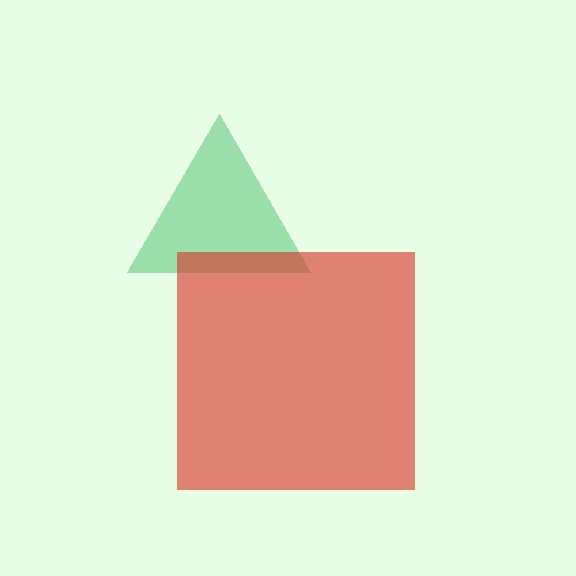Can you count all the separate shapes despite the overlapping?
Yes, there are 2 separate shapes.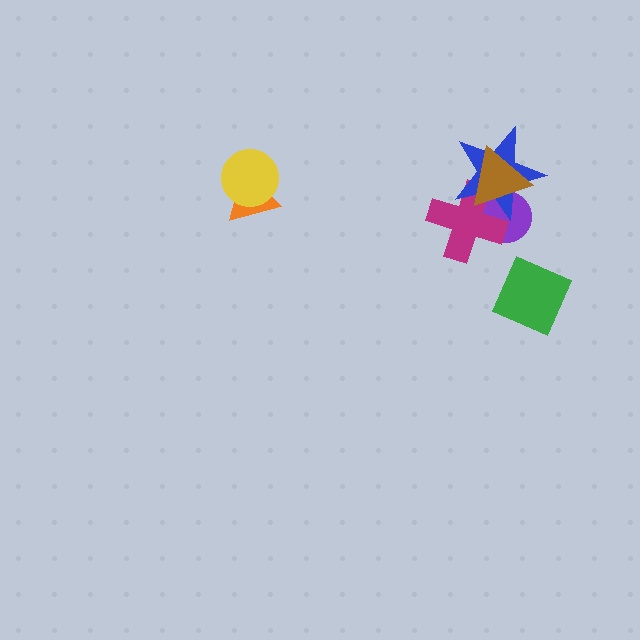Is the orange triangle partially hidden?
Yes, it is partially covered by another shape.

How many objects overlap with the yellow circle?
1 object overlaps with the yellow circle.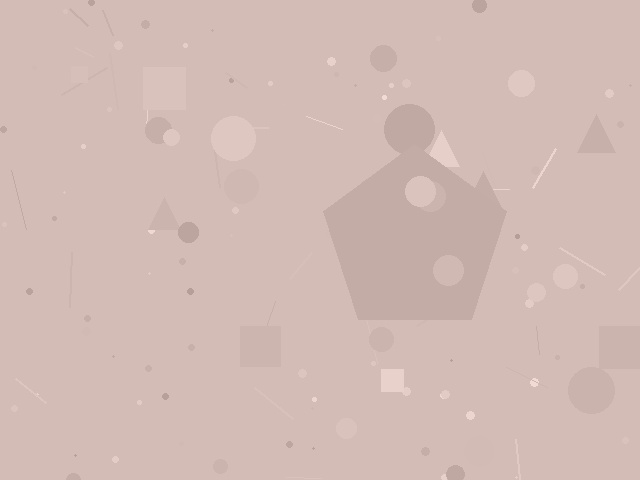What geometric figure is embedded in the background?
A pentagon is embedded in the background.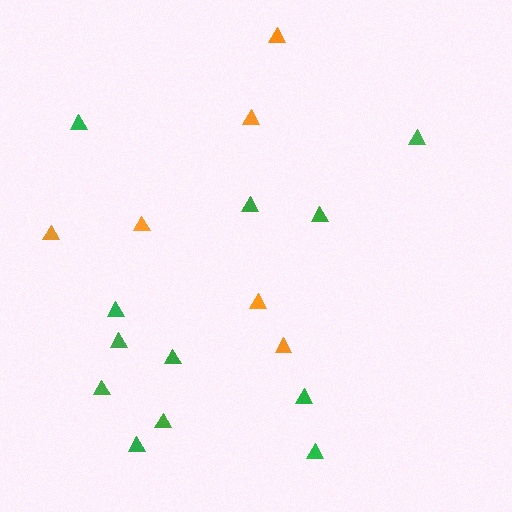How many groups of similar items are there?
There are 2 groups: one group of orange triangles (6) and one group of green triangles (12).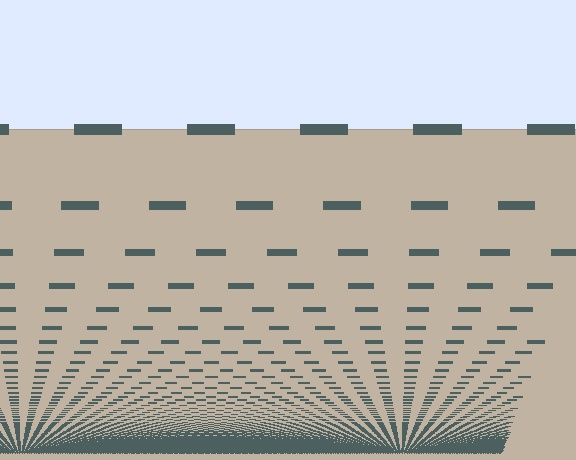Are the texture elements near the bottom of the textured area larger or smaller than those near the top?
Smaller. The gradient is inverted — elements near the bottom are smaller and denser.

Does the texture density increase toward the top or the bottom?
Density increases toward the bottom.